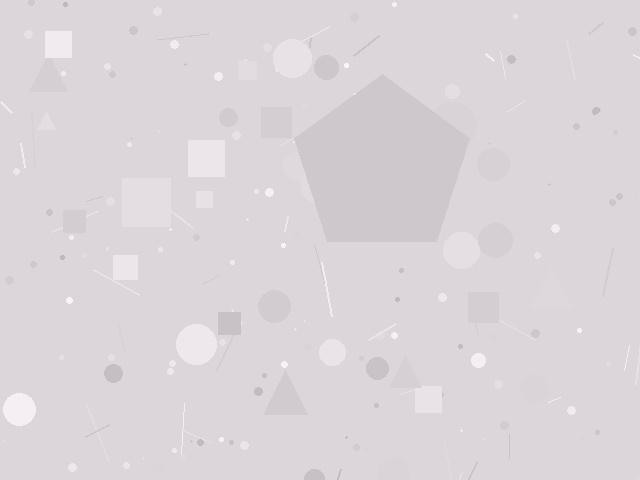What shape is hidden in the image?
A pentagon is hidden in the image.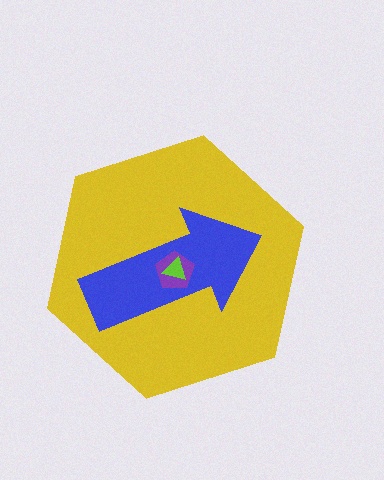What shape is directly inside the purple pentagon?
The lime triangle.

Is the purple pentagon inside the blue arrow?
Yes.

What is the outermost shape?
The yellow hexagon.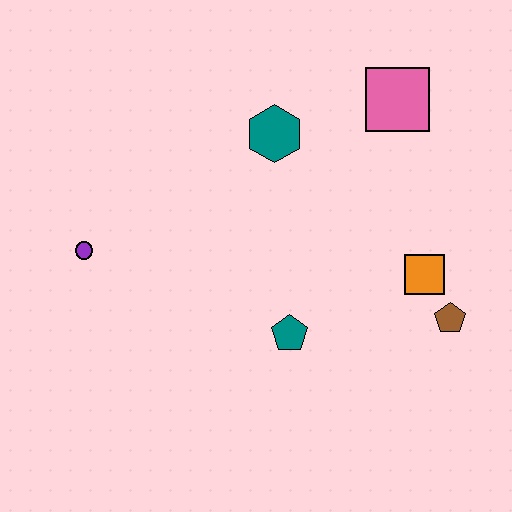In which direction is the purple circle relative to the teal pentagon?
The purple circle is to the left of the teal pentagon.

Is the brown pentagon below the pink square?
Yes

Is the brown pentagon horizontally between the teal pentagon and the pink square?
No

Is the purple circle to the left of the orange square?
Yes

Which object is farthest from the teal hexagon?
The brown pentagon is farthest from the teal hexagon.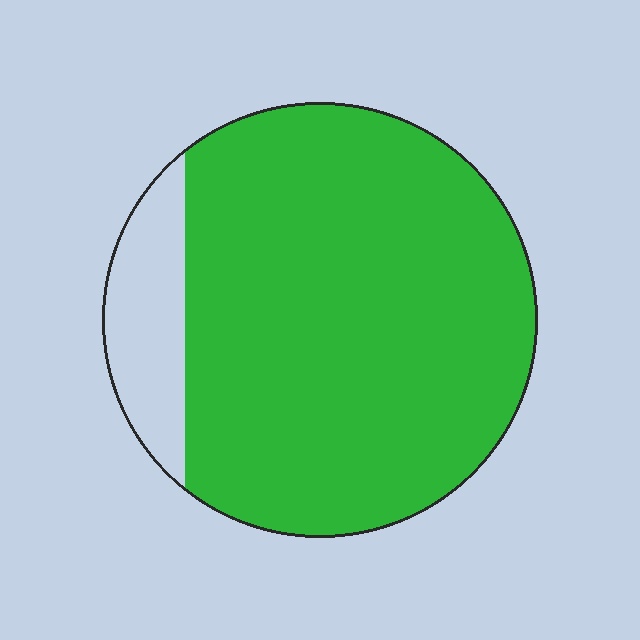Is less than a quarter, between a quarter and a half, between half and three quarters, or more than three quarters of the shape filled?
More than three quarters.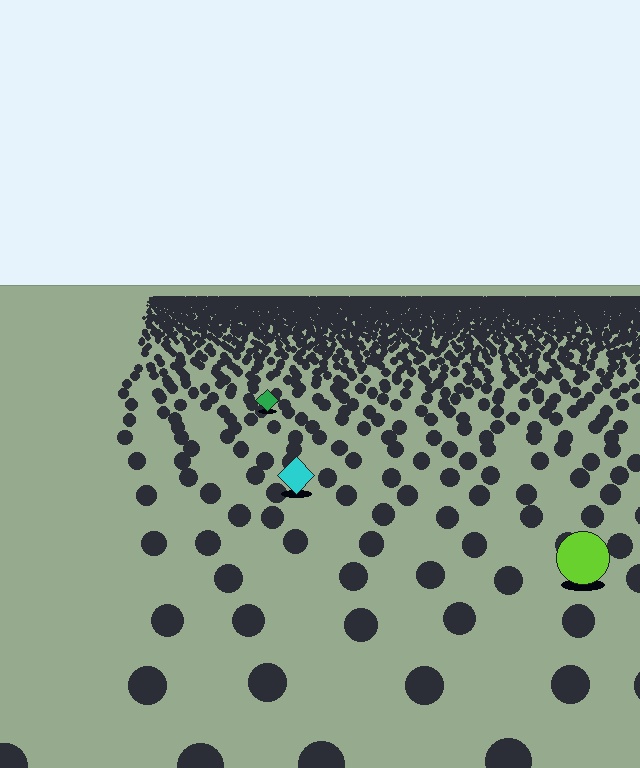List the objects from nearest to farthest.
From nearest to farthest: the lime circle, the cyan diamond, the green diamond.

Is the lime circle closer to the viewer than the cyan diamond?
Yes. The lime circle is closer — you can tell from the texture gradient: the ground texture is coarser near it.